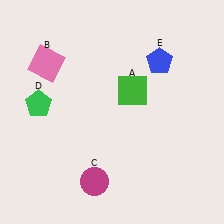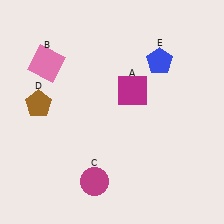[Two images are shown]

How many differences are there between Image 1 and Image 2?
There are 2 differences between the two images.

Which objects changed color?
A changed from green to magenta. D changed from green to brown.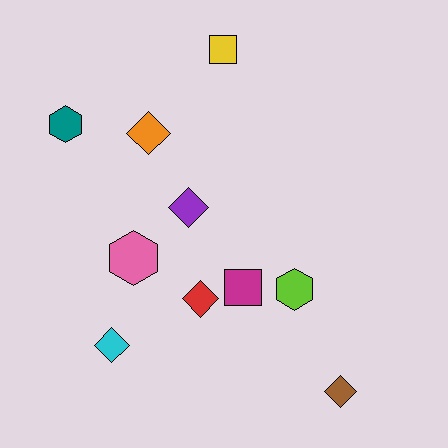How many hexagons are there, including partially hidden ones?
There are 3 hexagons.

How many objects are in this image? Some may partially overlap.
There are 10 objects.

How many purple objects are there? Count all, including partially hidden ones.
There is 1 purple object.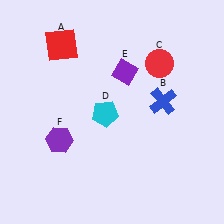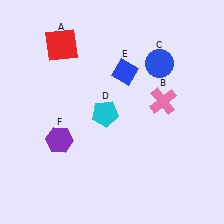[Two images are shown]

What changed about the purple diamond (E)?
In Image 1, E is purple. In Image 2, it changed to blue.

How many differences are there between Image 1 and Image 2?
There are 3 differences between the two images.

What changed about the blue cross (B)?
In Image 1, B is blue. In Image 2, it changed to pink.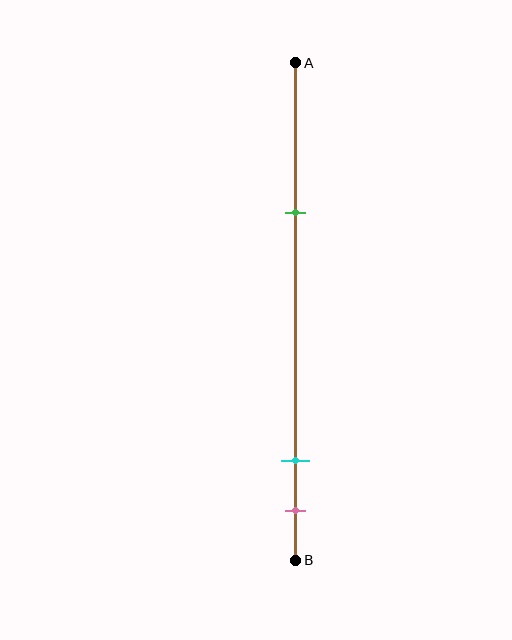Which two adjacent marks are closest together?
The cyan and pink marks are the closest adjacent pair.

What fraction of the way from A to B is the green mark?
The green mark is approximately 30% (0.3) of the way from A to B.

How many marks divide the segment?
There are 3 marks dividing the segment.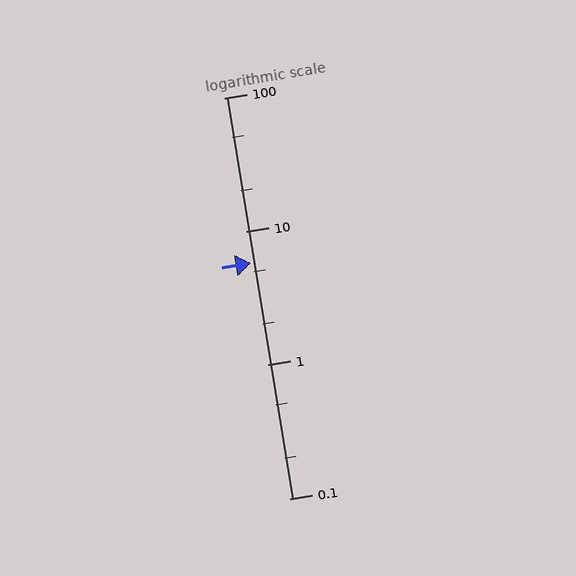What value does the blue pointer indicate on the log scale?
The pointer indicates approximately 5.8.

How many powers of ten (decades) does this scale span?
The scale spans 3 decades, from 0.1 to 100.